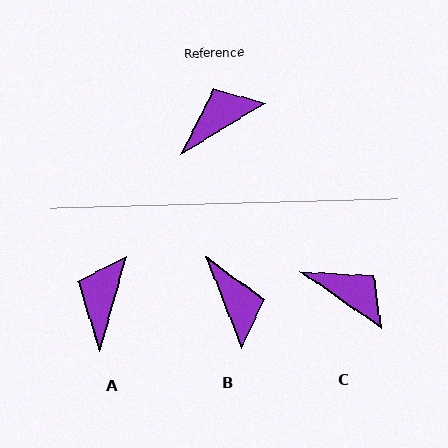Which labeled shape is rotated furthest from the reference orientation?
B, about 99 degrees away.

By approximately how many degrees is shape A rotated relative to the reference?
Approximately 43 degrees counter-clockwise.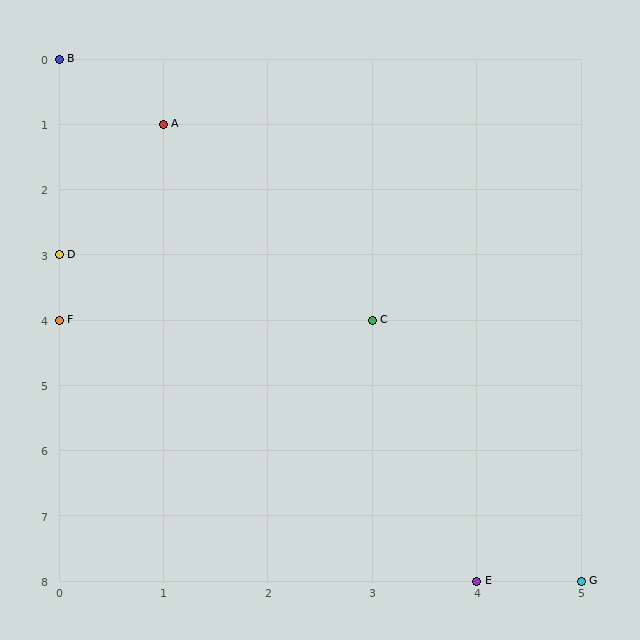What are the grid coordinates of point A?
Point A is at grid coordinates (1, 1).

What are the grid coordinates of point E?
Point E is at grid coordinates (4, 8).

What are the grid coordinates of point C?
Point C is at grid coordinates (3, 4).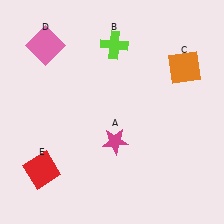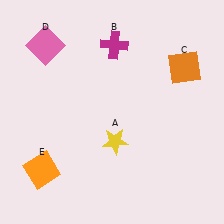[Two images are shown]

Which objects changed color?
A changed from magenta to yellow. B changed from lime to magenta. E changed from red to orange.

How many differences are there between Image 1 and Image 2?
There are 3 differences between the two images.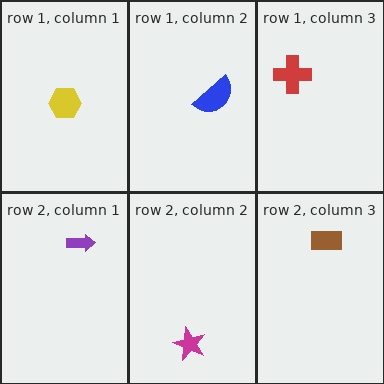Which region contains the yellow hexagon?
The row 1, column 1 region.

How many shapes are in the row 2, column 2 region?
1.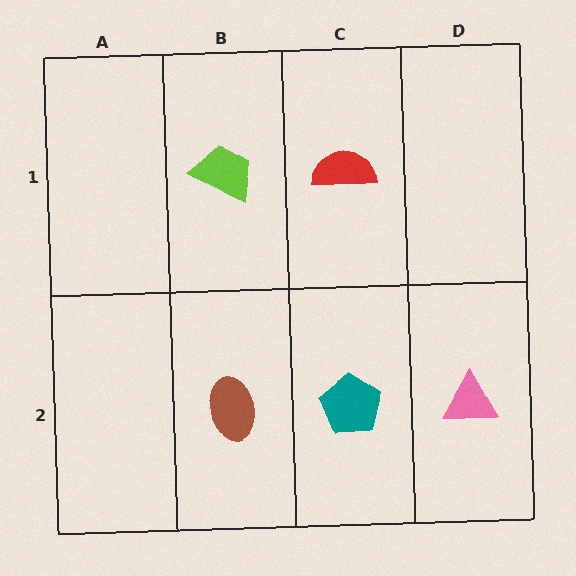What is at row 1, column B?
A lime trapezoid.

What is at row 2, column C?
A teal pentagon.